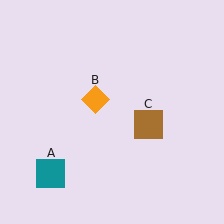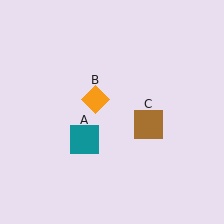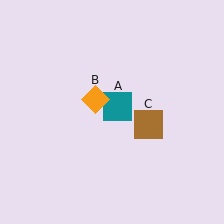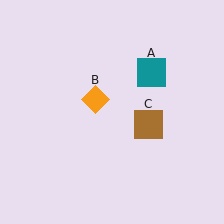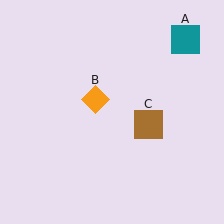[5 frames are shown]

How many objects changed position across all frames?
1 object changed position: teal square (object A).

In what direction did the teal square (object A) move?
The teal square (object A) moved up and to the right.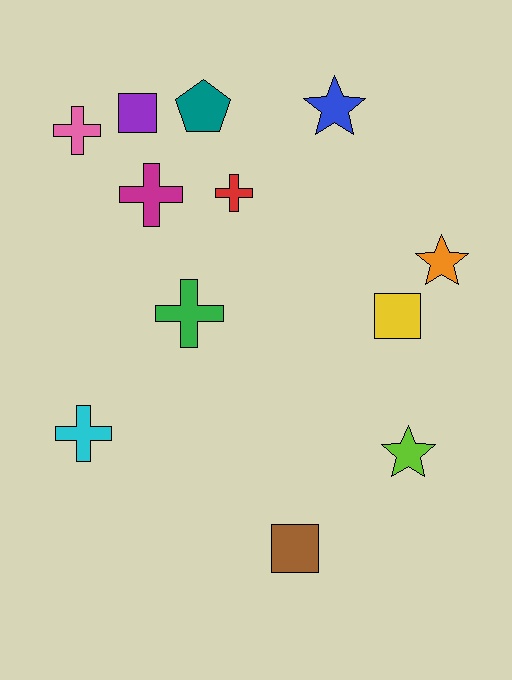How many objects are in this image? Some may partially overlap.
There are 12 objects.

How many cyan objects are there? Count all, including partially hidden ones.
There is 1 cyan object.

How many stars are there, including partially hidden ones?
There are 3 stars.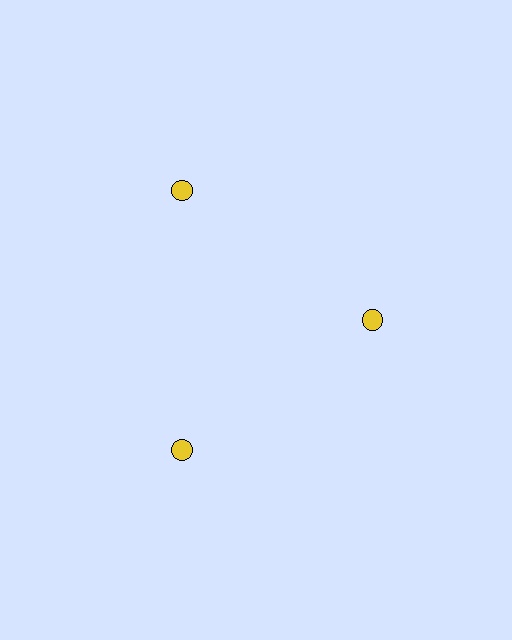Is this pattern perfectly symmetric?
No. The 3 yellow circles are arranged in a ring, but one element near the 3 o'clock position is pulled inward toward the center, breaking the 3-fold rotational symmetry.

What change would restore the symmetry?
The symmetry would be restored by moving it outward, back onto the ring so that all 3 circles sit at equal angles and equal distance from the center.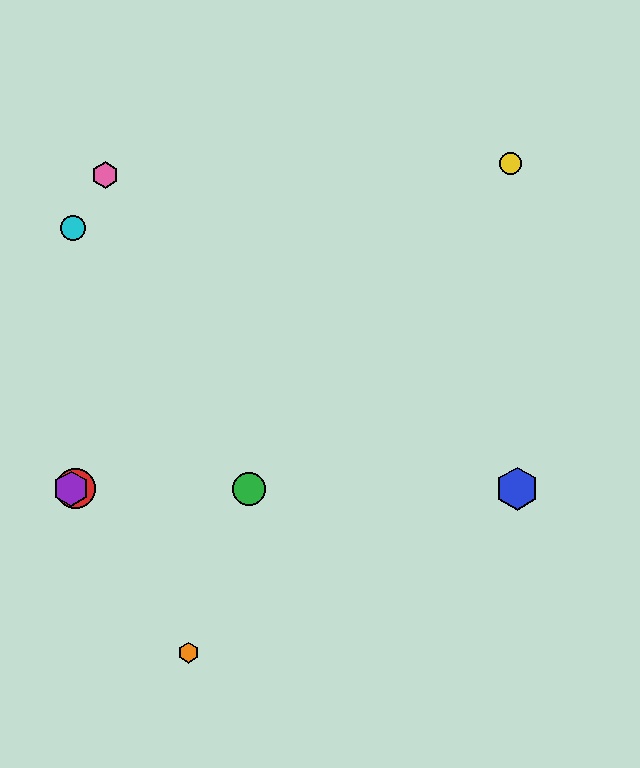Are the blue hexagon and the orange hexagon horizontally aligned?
No, the blue hexagon is at y≈489 and the orange hexagon is at y≈653.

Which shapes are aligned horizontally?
The red circle, the blue hexagon, the green circle, the purple hexagon are aligned horizontally.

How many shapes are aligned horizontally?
4 shapes (the red circle, the blue hexagon, the green circle, the purple hexagon) are aligned horizontally.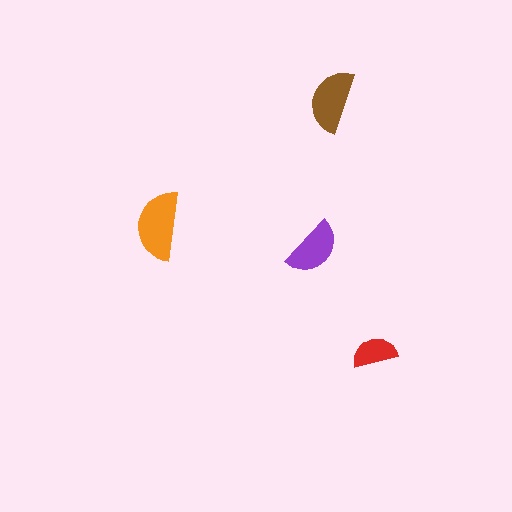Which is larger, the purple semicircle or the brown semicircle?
The brown one.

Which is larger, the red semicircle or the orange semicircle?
The orange one.